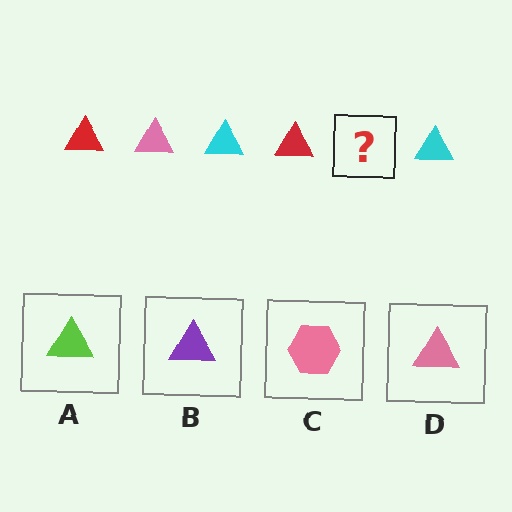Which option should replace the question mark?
Option D.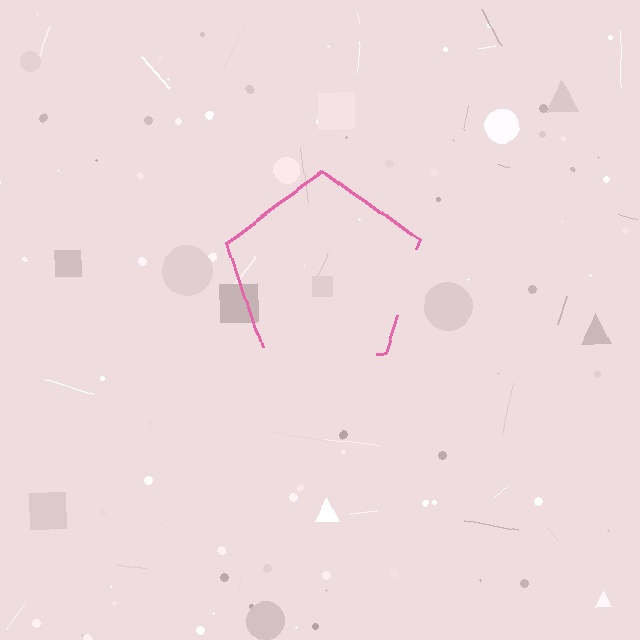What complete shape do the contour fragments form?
The contour fragments form a pentagon.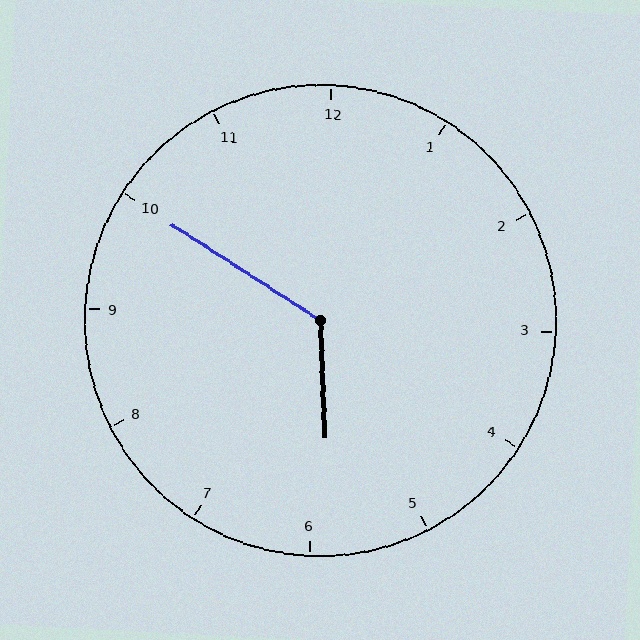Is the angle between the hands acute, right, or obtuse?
It is obtuse.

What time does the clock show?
5:50.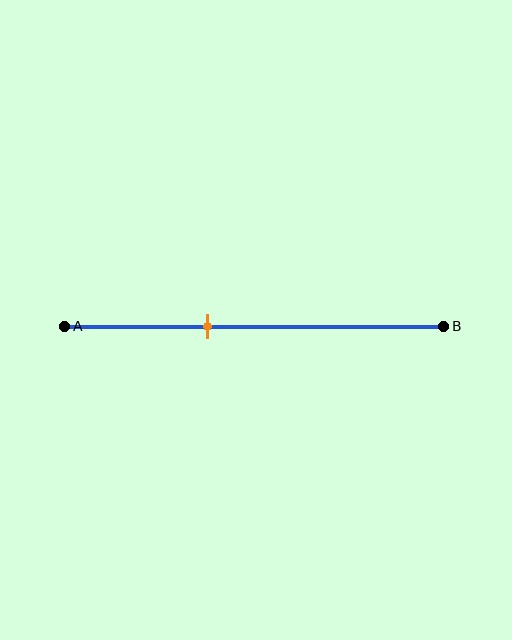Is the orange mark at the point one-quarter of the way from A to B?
No, the mark is at about 40% from A, not at the 25% one-quarter point.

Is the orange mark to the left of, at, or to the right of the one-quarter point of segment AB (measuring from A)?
The orange mark is to the right of the one-quarter point of segment AB.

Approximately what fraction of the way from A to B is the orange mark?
The orange mark is approximately 40% of the way from A to B.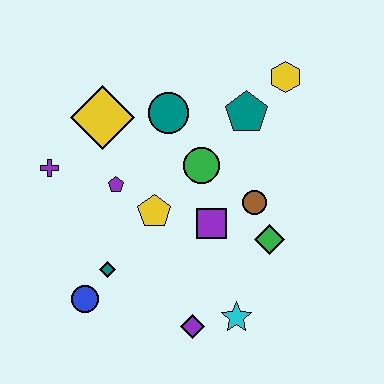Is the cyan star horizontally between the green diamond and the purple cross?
Yes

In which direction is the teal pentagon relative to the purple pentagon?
The teal pentagon is to the right of the purple pentagon.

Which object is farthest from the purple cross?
The yellow hexagon is farthest from the purple cross.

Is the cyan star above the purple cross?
No